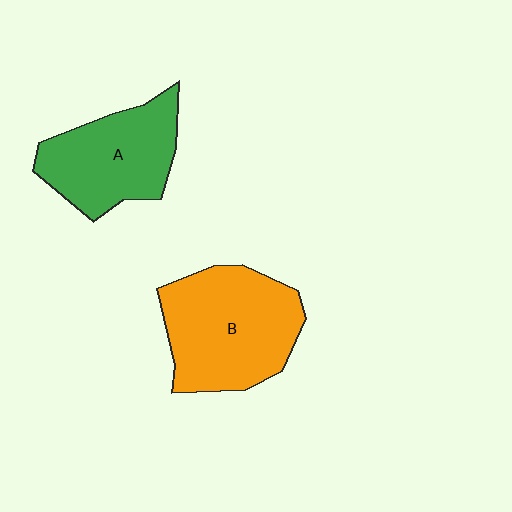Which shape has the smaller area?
Shape A (green).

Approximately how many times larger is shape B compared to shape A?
Approximately 1.2 times.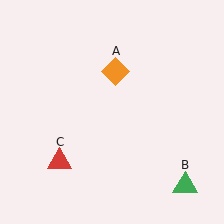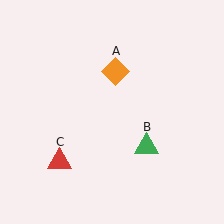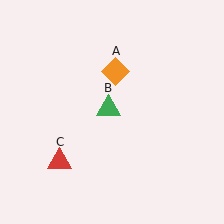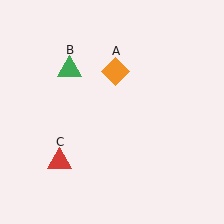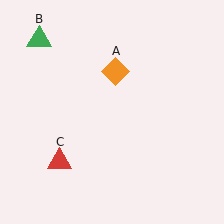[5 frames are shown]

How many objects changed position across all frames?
1 object changed position: green triangle (object B).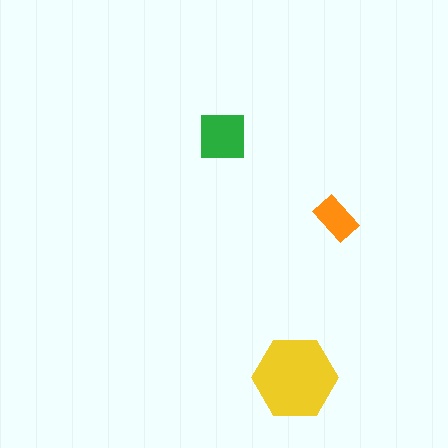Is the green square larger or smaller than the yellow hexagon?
Smaller.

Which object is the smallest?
The orange rectangle.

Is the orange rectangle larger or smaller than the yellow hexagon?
Smaller.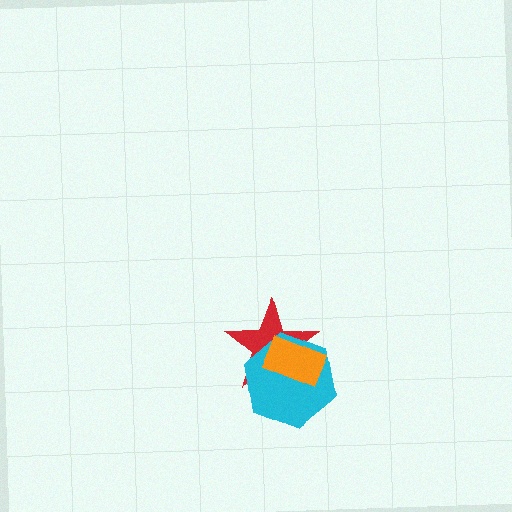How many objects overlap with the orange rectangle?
2 objects overlap with the orange rectangle.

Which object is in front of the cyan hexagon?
The orange rectangle is in front of the cyan hexagon.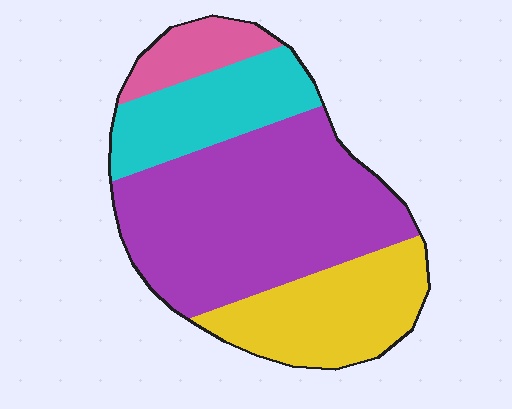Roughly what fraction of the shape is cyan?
Cyan takes up about one fifth (1/5) of the shape.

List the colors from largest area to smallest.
From largest to smallest: purple, yellow, cyan, pink.